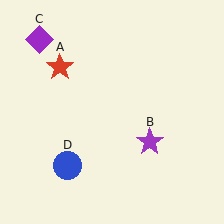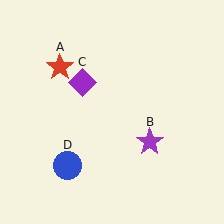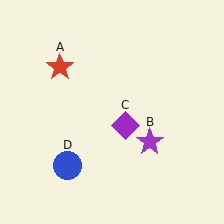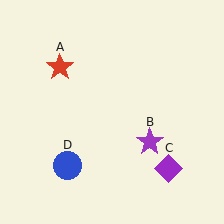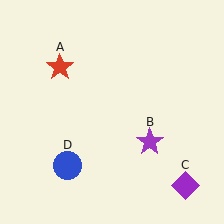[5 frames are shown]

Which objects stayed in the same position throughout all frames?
Red star (object A) and purple star (object B) and blue circle (object D) remained stationary.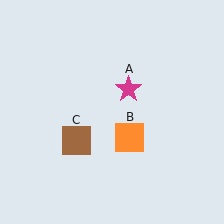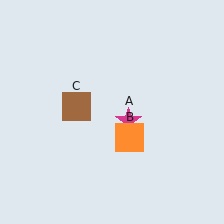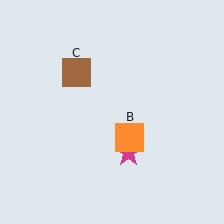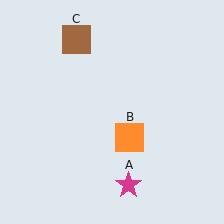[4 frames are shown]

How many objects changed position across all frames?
2 objects changed position: magenta star (object A), brown square (object C).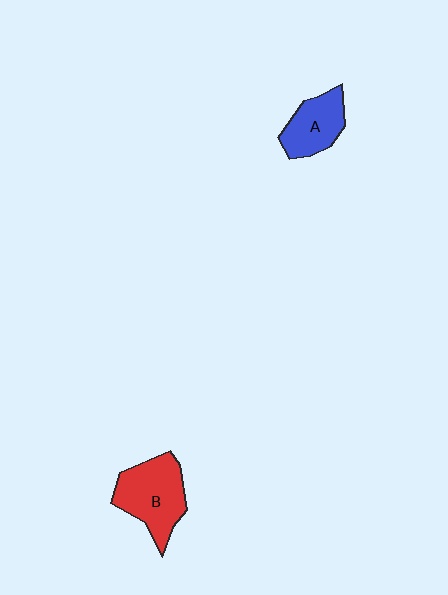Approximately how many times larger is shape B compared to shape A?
Approximately 1.4 times.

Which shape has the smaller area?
Shape A (blue).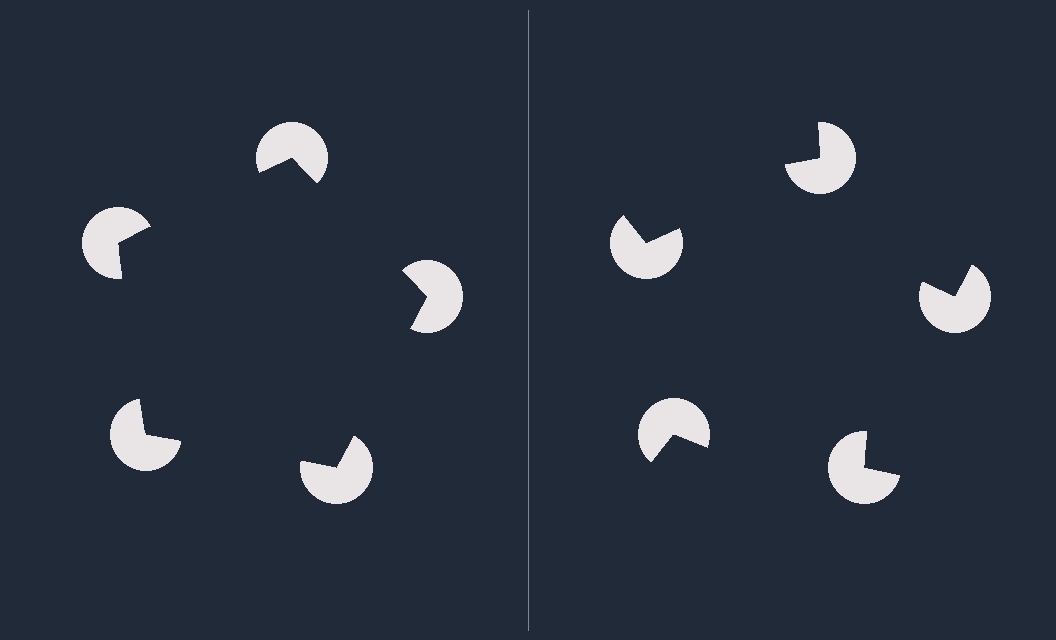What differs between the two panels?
The pac-man discs are positioned identically on both sides; only the wedge orientations differ. On the left they align to a pentagon; on the right they are misaligned.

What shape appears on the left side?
An illusory pentagon.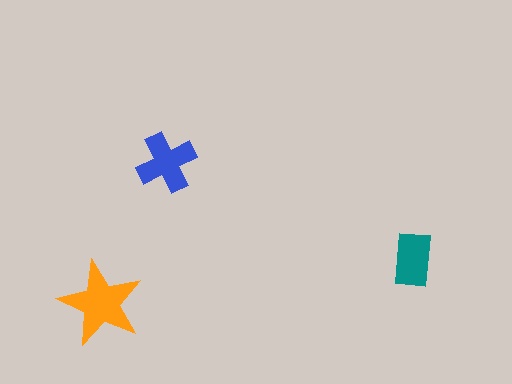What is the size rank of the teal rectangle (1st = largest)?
3rd.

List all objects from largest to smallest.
The orange star, the blue cross, the teal rectangle.